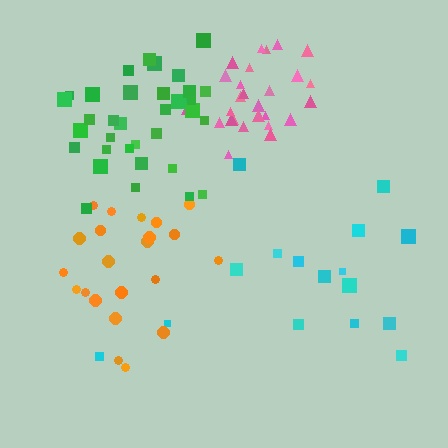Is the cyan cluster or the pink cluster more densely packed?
Pink.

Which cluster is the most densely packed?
Pink.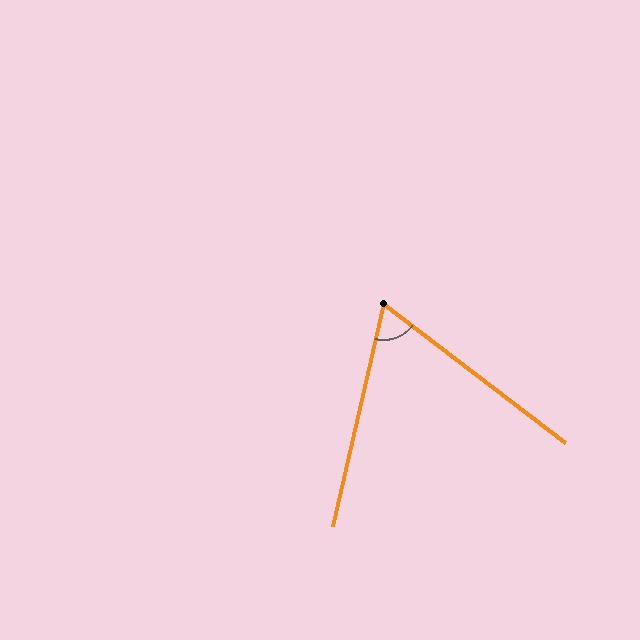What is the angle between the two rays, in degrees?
Approximately 66 degrees.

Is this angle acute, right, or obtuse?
It is acute.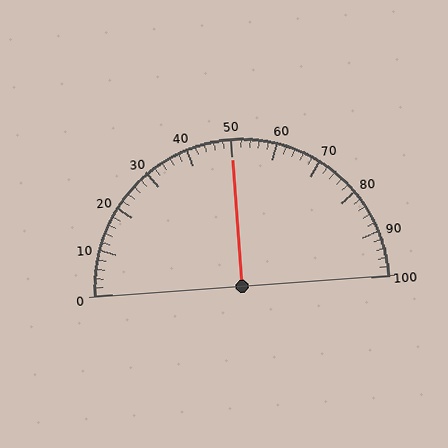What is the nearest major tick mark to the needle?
The nearest major tick mark is 50.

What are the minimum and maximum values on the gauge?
The gauge ranges from 0 to 100.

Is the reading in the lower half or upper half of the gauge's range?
The reading is in the upper half of the range (0 to 100).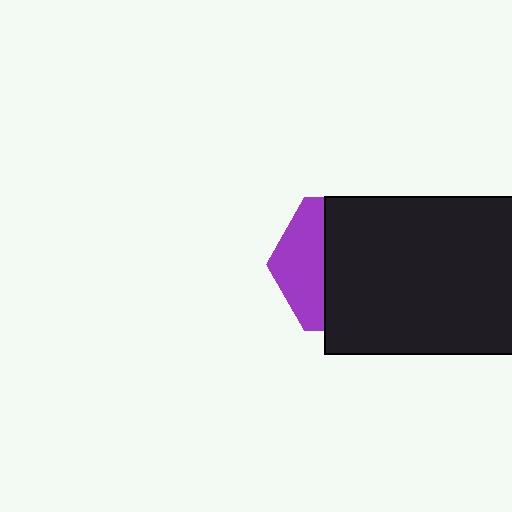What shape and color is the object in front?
The object in front is a black rectangle.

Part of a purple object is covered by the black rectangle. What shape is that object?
It is a hexagon.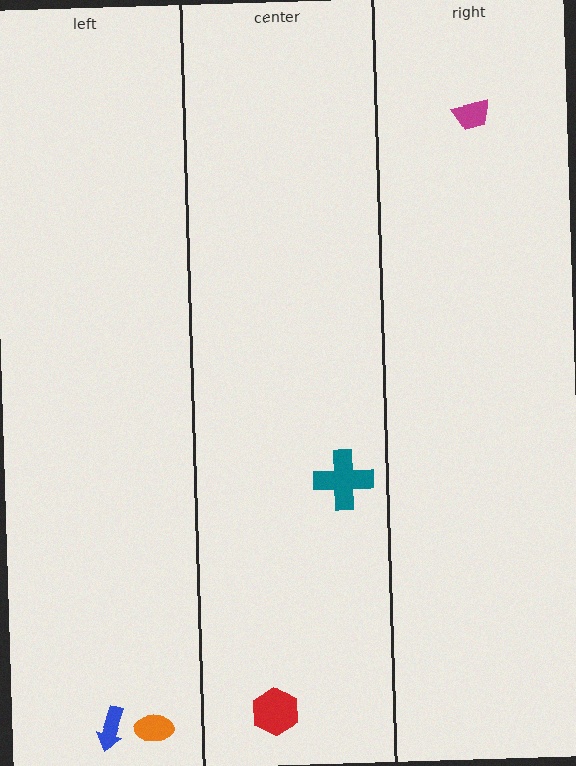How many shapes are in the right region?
1.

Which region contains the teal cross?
The center region.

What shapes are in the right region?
The magenta trapezoid.